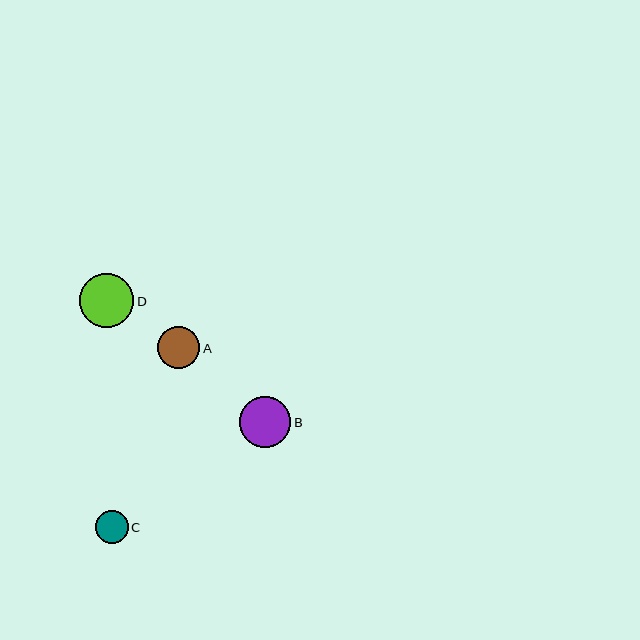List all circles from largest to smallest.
From largest to smallest: D, B, A, C.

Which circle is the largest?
Circle D is the largest with a size of approximately 54 pixels.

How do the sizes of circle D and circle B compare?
Circle D and circle B are approximately the same size.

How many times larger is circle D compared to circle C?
Circle D is approximately 1.6 times the size of circle C.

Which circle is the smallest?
Circle C is the smallest with a size of approximately 33 pixels.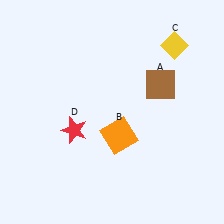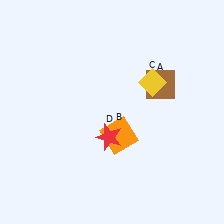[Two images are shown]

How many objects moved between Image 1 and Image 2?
2 objects moved between the two images.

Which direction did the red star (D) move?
The red star (D) moved right.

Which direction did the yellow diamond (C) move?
The yellow diamond (C) moved down.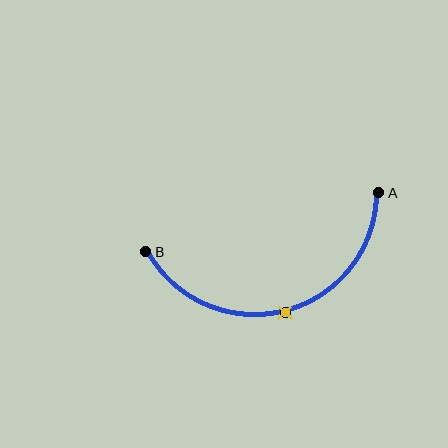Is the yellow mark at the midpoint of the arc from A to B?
Yes. The yellow mark lies on the arc at equal arc-length from both A and B — it is the arc midpoint.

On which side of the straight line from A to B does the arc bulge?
The arc bulges below the straight line connecting A and B.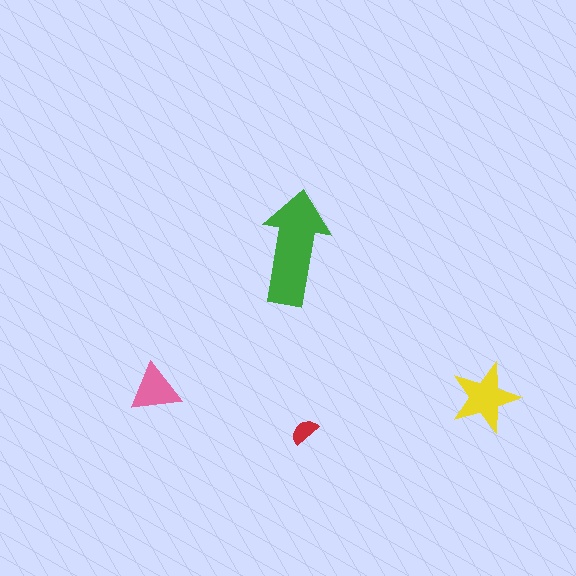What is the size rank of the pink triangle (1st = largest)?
3rd.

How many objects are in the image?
There are 4 objects in the image.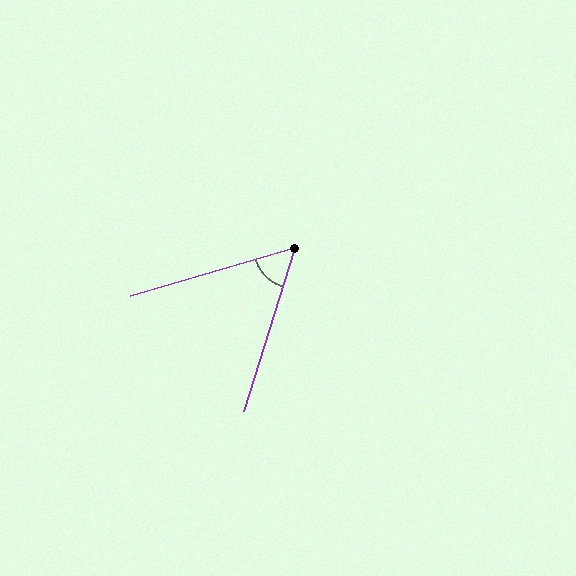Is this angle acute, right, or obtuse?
It is acute.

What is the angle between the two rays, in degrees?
Approximately 56 degrees.